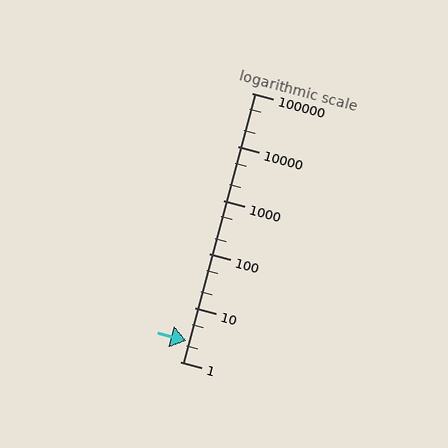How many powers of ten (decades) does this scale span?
The scale spans 5 decades, from 1 to 100000.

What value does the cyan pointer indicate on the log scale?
The pointer indicates approximately 2.4.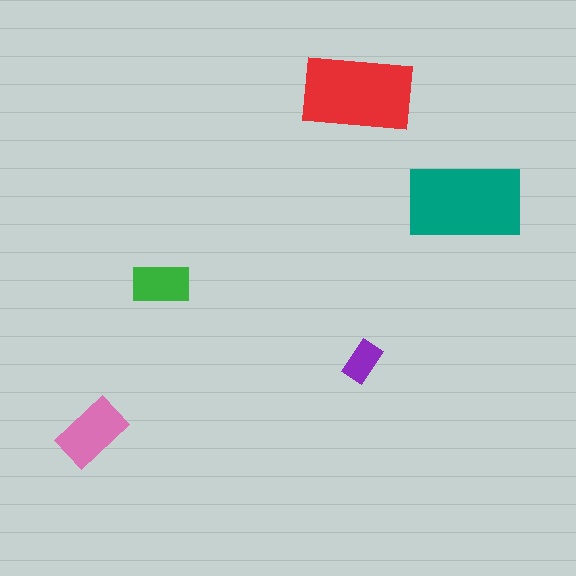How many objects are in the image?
There are 5 objects in the image.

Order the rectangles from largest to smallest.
the teal one, the red one, the pink one, the green one, the purple one.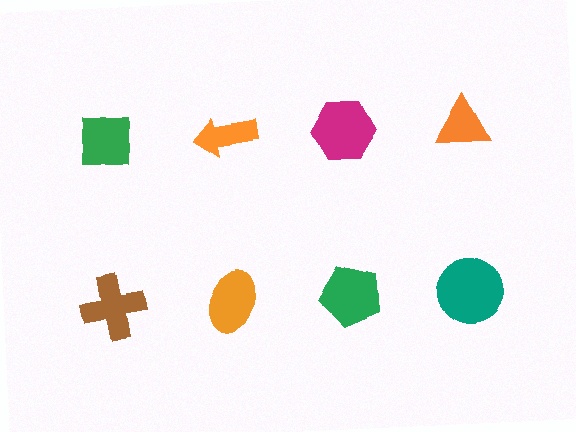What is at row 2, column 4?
A teal circle.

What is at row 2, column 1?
A brown cross.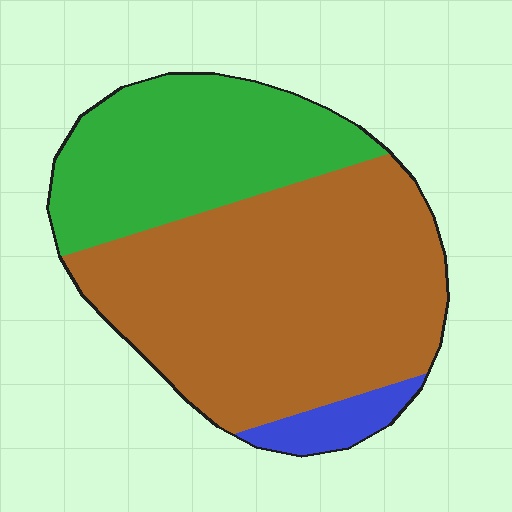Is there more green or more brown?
Brown.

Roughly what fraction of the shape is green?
Green covers 33% of the shape.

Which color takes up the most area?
Brown, at roughly 60%.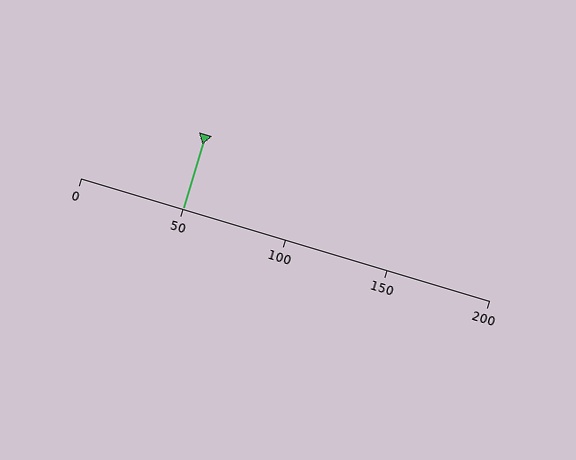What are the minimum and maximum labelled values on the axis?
The axis runs from 0 to 200.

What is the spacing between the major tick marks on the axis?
The major ticks are spaced 50 apart.